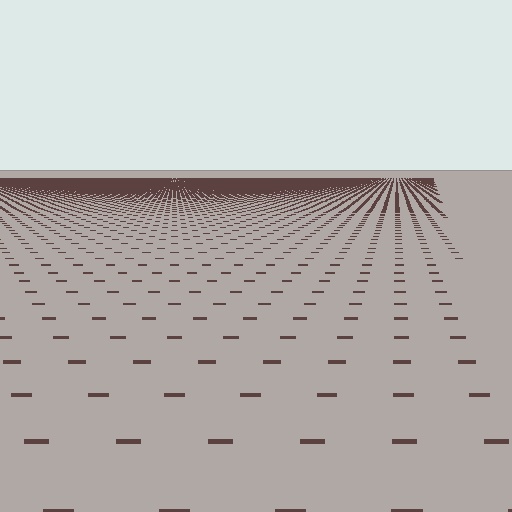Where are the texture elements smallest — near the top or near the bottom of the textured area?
Near the top.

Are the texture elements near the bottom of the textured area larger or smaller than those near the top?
Larger. Near the bottom, elements are closer to the viewer and appear at a bigger on-screen size.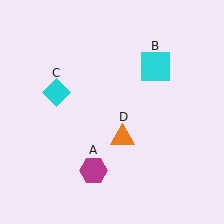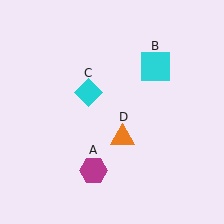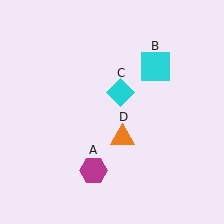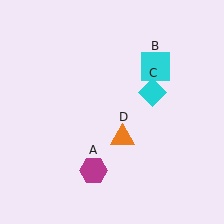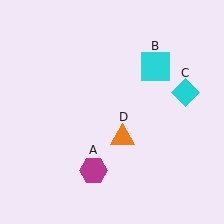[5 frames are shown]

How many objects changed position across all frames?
1 object changed position: cyan diamond (object C).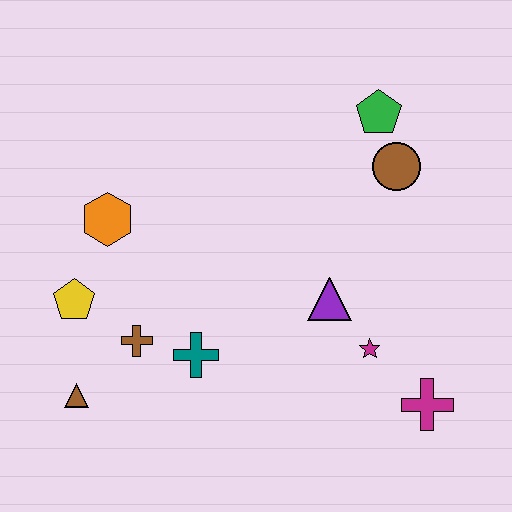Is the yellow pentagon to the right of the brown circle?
No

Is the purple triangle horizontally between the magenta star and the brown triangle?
Yes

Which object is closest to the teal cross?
The brown cross is closest to the teal cross.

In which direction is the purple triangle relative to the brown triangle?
The purple triangle is to the right of the brown triangle.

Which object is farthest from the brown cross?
The green pentagon is farthest from the brown cross.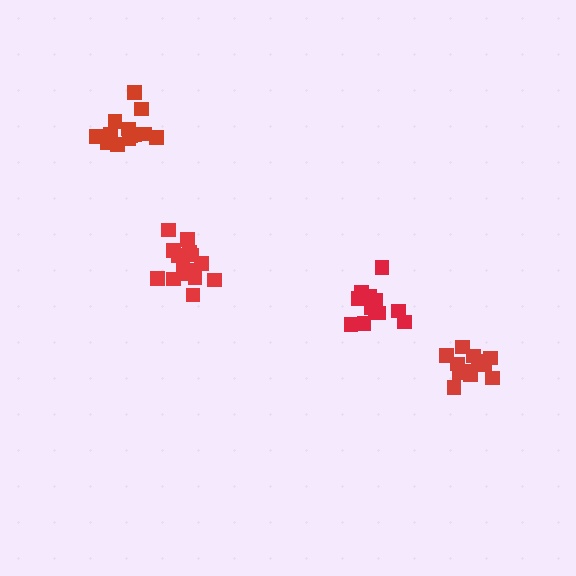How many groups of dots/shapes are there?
There are 4 groups.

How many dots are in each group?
Group 1: 13 dots, Group 2: 13 dots, Group 3: 15 dots, Group 4: 12 dots (53 total).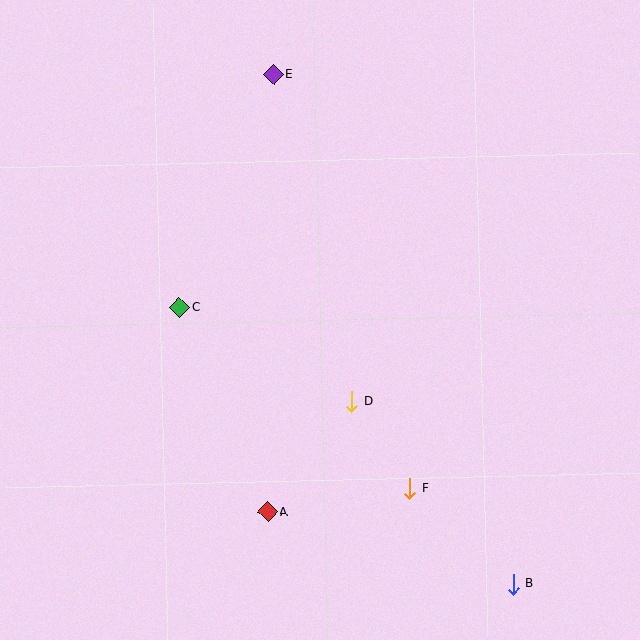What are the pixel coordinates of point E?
Point E is at (274, 74).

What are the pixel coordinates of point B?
Point B is at (513, 584).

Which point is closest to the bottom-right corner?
Point B is closest to the bottom-right corner.